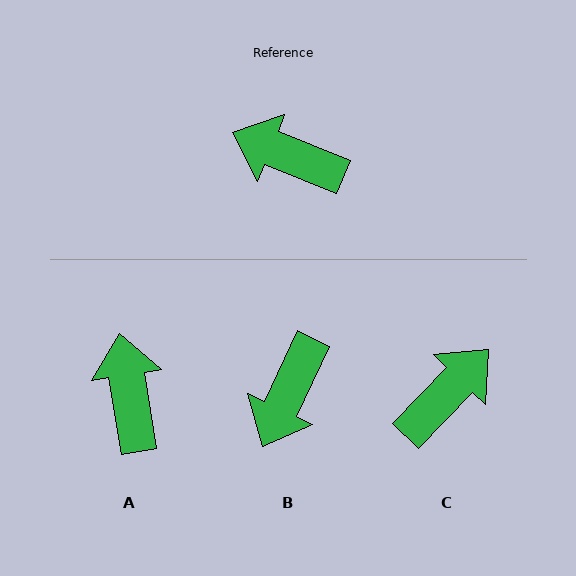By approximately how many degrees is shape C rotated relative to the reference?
Approximately 112 degrees clockwise.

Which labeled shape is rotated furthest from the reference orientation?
C, about 112 degrees away.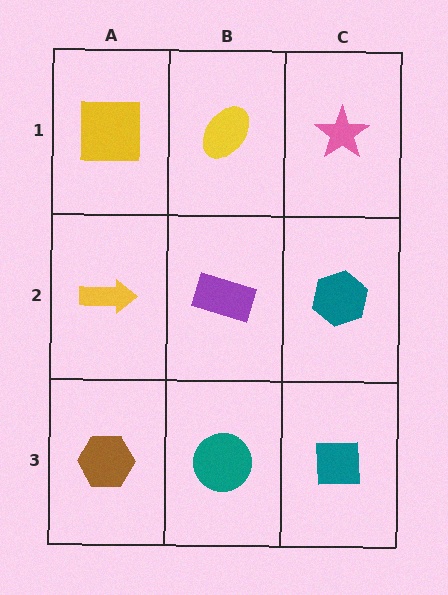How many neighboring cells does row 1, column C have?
2.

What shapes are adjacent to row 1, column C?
A teal hexagon (row 2, column C), a yellow ellipse (row 1, column B).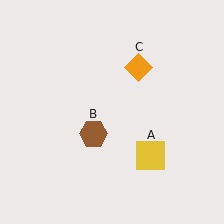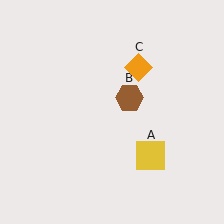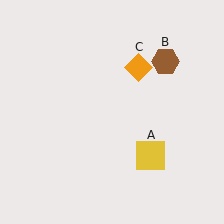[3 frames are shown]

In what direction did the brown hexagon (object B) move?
The brown hexagon (object B) moved up and to the right.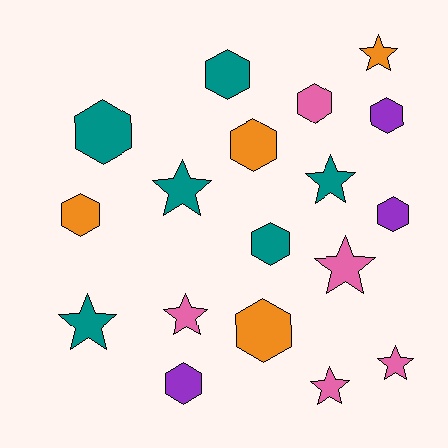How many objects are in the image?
There are 18 objects.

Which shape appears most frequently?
Hexagon, with 10 objects.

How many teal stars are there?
There are 3 teal stars.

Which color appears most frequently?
Teal, with 6 objects.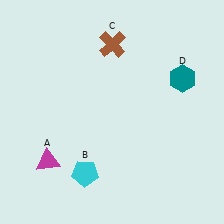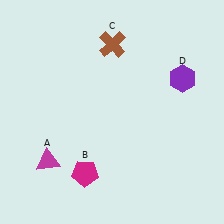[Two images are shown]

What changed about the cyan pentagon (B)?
In Image 1, B is cyan. In Image 2, it changed to magenta.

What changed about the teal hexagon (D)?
In Image 1, D is teal. In Image 2, it changed to purple.